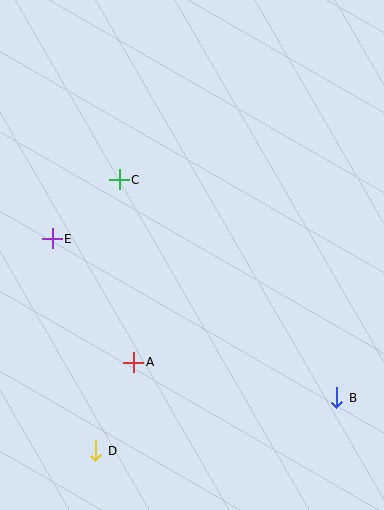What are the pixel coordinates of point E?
Point E is at (52, 239).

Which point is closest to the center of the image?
Point C at (119, 180) is closest to the center.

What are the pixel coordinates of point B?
Point B is at (337, 398).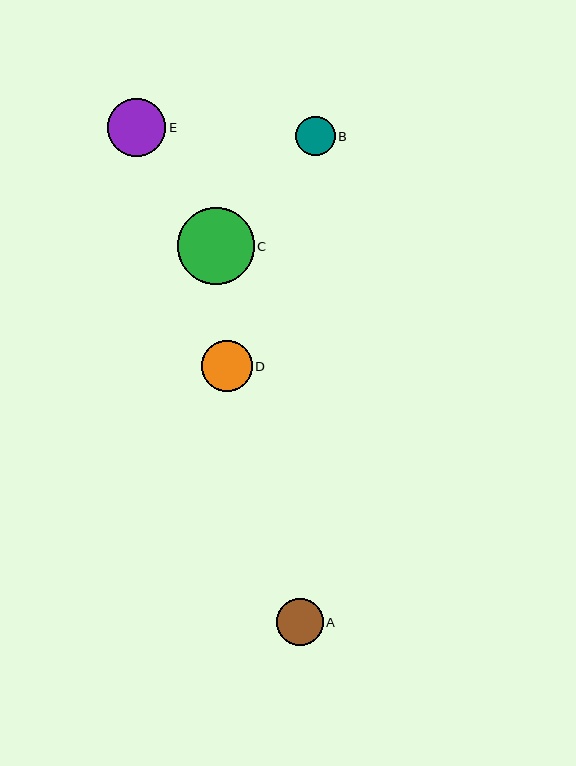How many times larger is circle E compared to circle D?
Circle E is approximately 1.1 times the size of circle D.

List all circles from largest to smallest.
From largest to smallest: C, E, D, A, B.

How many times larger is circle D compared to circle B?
Circle D is approximately 1.3 times the size of circle B.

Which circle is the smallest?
Circle B is the smallest with a size of approximately 39 pixels.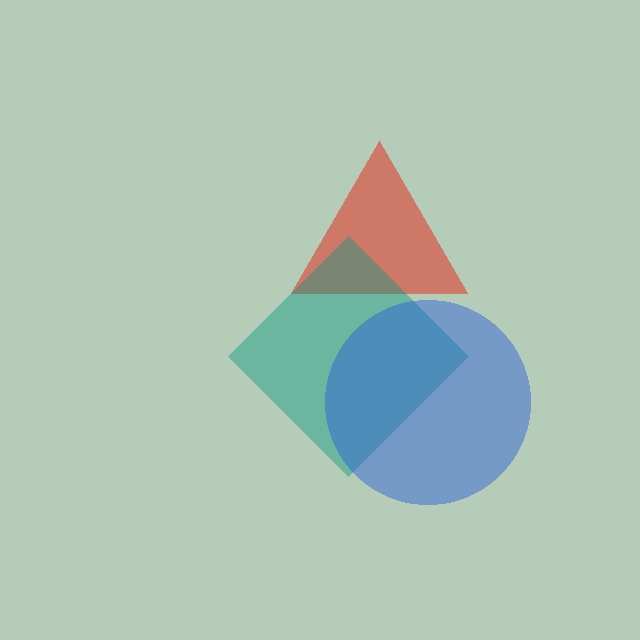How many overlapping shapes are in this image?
There are 3 overlapping shapes in the image.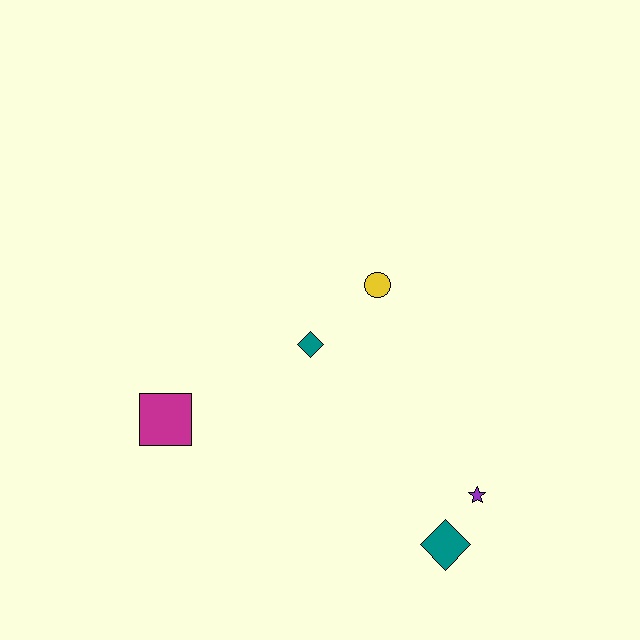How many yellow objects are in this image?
There is 1 yellow object.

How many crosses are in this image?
There are no crosses.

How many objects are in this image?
There are 5 objects.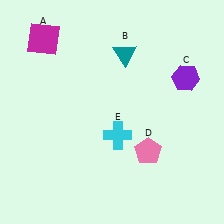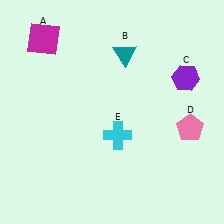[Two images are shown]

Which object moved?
The pink pentagon (D) moved right.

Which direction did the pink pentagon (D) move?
The pink pentagon (D) moved right.